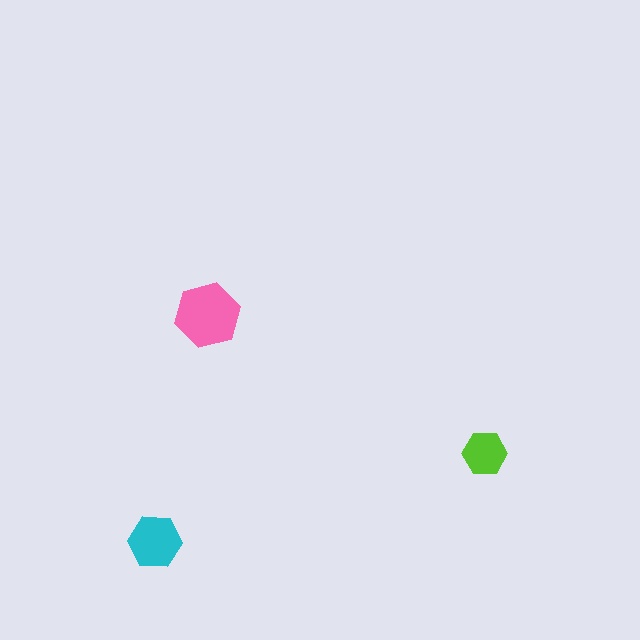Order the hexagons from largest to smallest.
the pink one, the cyan one, the lime one.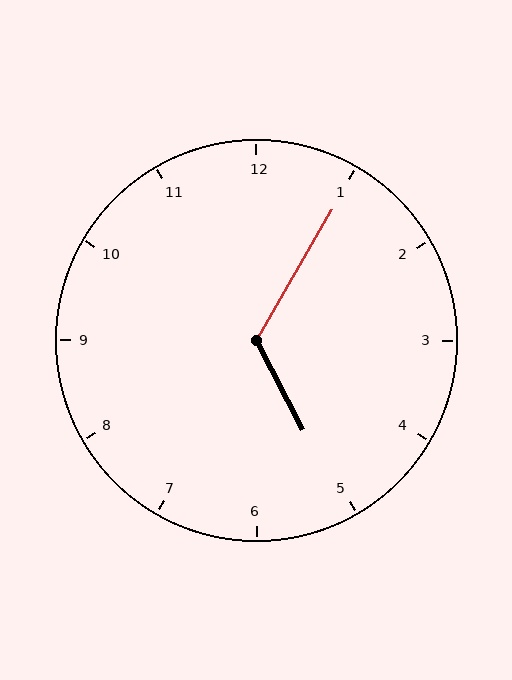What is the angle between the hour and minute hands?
Approximately 122 degrees.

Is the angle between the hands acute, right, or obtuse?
It is obtuse.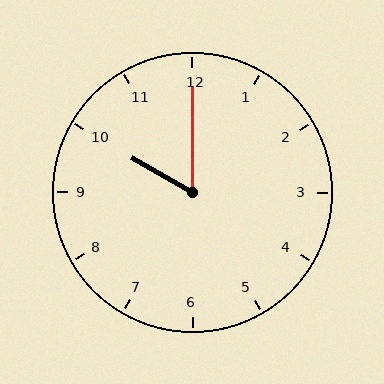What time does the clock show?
10:00.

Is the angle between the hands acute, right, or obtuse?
It is acute.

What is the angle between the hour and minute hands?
Approximately 60 degrees.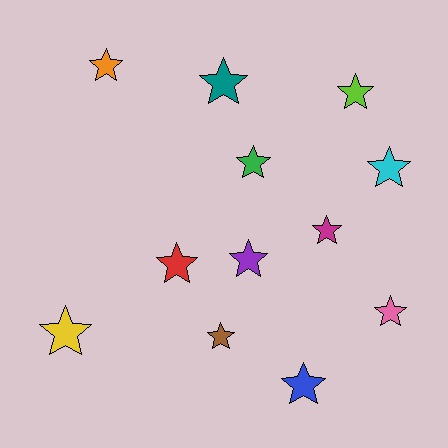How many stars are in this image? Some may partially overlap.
There are 12 stars.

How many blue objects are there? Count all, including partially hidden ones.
There is 1 blue object.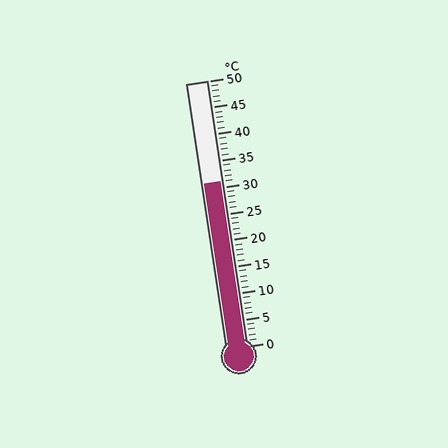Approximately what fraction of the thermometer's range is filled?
The thermometer is filled to approximately 60% of its range.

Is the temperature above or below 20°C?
The temperature is above 20°C.